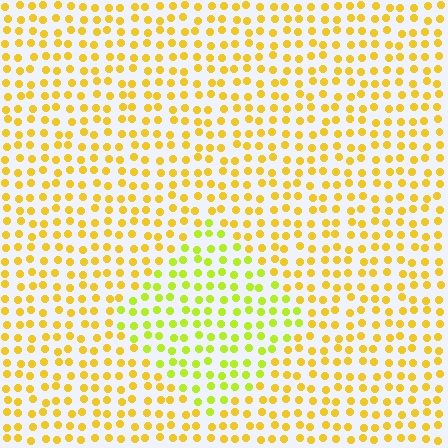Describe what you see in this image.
The image is filled with small yellow elements in a uniform arrangement. A diamond-shaped region is visible where the elements are tinted to a slightly different hue, forming a subtle color boundary.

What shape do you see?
I see a diamond.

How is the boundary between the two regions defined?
The boundary is defined purely by a slight shift in hue (about 30 degrees). Spacing, size, and orientation are identical on both sides.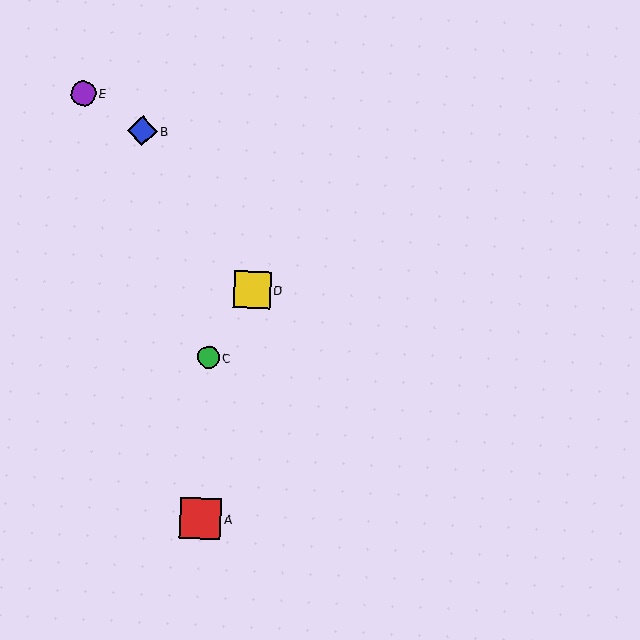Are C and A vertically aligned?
Yes, both are at x≈208.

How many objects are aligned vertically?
2 objects (A, C) are aligned vertically.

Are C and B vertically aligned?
No, C is at x≈208 and B is at x≈142.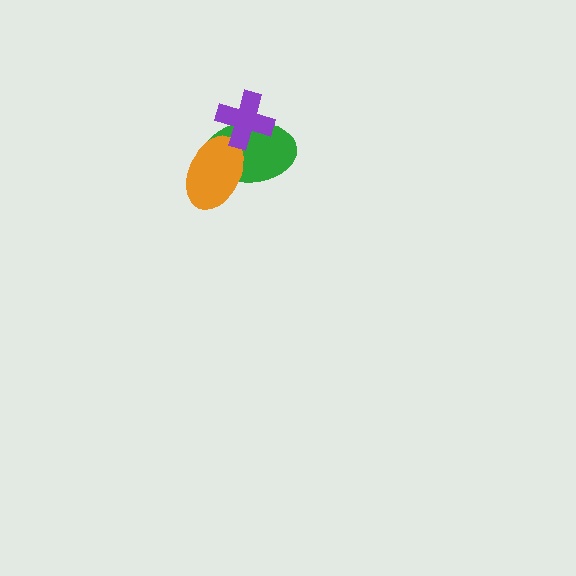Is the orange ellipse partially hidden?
Yes, it is partially covered by another shape.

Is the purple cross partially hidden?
No, no other shape covers it.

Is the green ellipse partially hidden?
Yes, it is partially covered by another shape.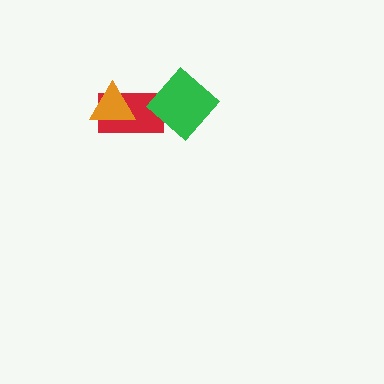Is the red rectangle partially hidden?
Yes, it is partially covered by another shape.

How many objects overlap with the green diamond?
1 object overlaps with the green diamond.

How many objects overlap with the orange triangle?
1 object overlaps with the orange triangle.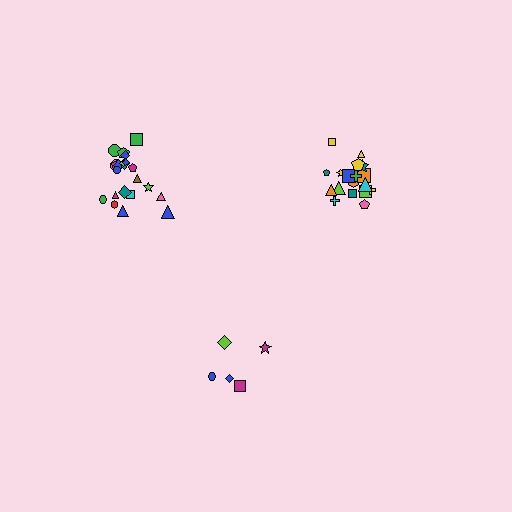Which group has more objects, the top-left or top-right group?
The top-left group.